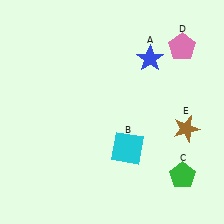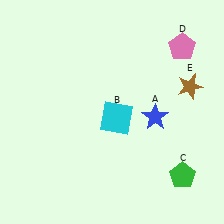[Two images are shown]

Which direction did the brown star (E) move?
The brown star (E) moved up.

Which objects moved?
The objects that moved are: the blue star (A), the cyan square (B), the brown star (E).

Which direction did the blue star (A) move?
The blue star (A) moved down.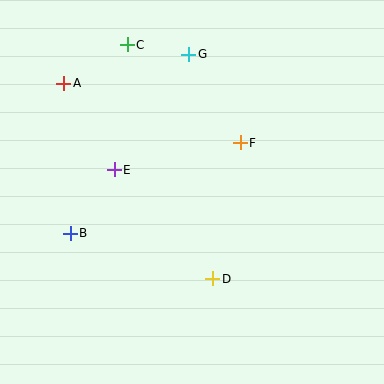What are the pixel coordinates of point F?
Point F is at (240, 143).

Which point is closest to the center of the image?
Point F at (240, 143) is closest to the center.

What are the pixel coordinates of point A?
Point A is at (64, 83).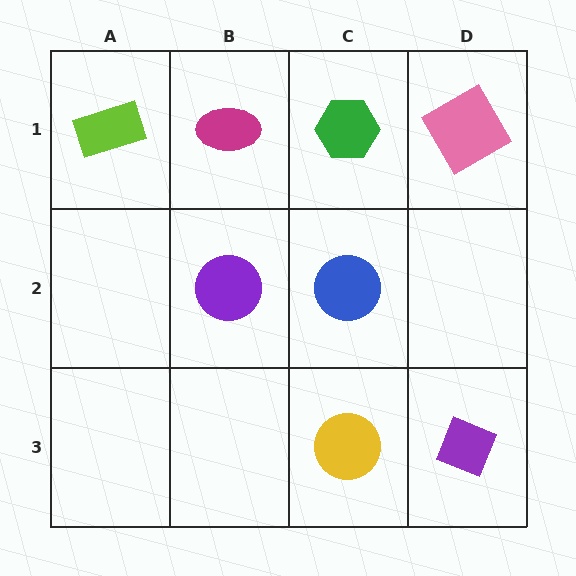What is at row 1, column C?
A green hexagon.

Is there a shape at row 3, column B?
No, that cell is empty.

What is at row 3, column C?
A yellow circle.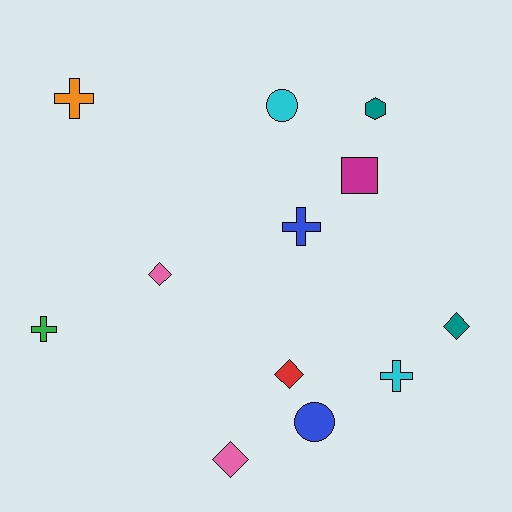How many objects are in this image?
There are 12 objects.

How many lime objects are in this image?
There are no lime objects.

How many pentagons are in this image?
There are no pentagons.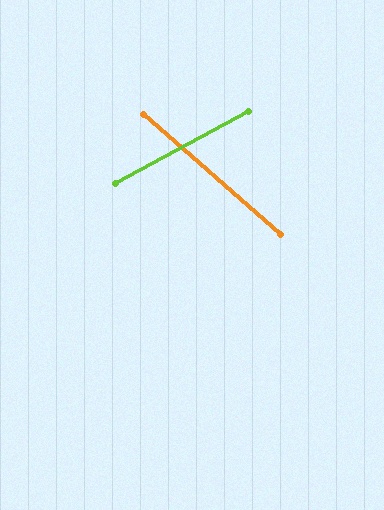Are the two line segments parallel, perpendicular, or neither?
Neither parallel nor perpendicular — they differ by about 70°.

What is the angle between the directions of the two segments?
Approximately 70 degrees.